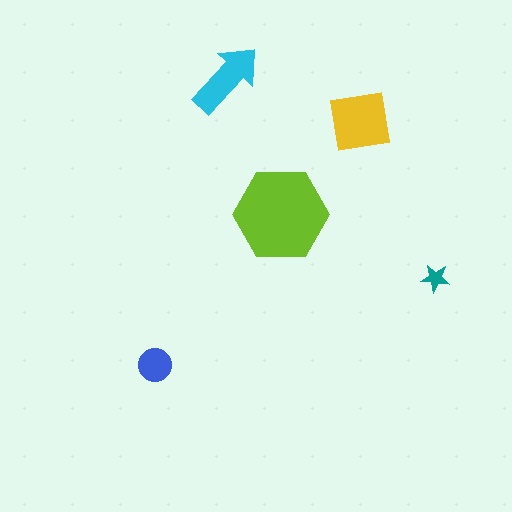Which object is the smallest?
The teal star.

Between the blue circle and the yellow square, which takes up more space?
The yellow square.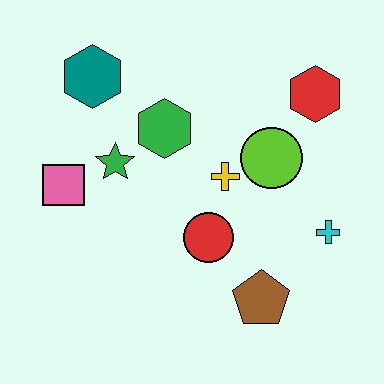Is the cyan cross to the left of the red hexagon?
No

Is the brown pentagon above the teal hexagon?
No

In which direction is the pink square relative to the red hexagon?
The pink square is to the left of the red hexagon.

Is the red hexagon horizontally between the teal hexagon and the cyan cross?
Yes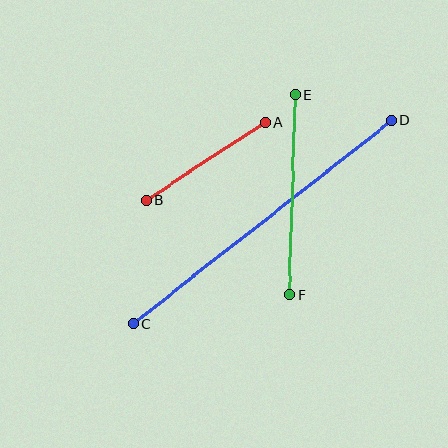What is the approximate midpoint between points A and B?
The midpoint is at approximately (205, 161) pixels.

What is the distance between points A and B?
The distance is approximately 142 pixels.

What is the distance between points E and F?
The distance is approximately 200 pixels.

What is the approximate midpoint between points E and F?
The midpoint is at approximately (292, 195) pixels.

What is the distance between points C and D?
The distance is approximately 329 pixels.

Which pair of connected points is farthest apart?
Points C and D are farthest apart.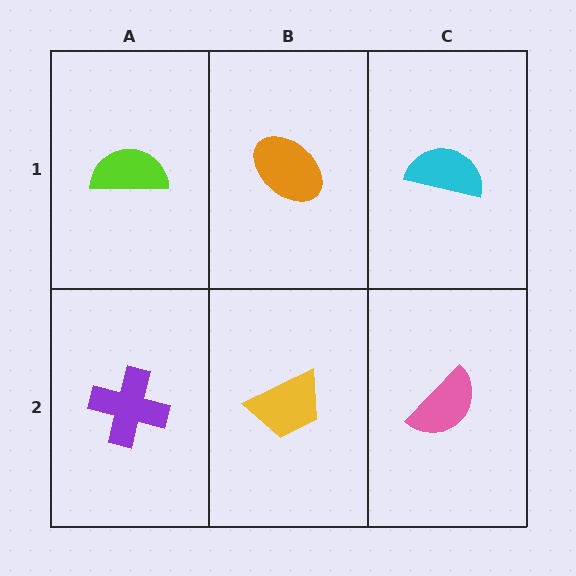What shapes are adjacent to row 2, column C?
A cyan semicircle (row 1, column C), a yellow trapezoid (row 2, column B).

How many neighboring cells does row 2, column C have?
2.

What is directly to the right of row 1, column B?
A cyan semicircle.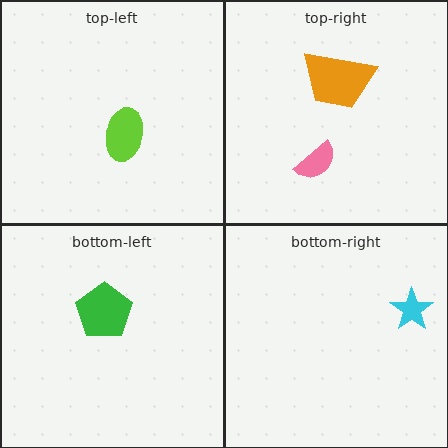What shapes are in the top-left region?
The lime ellipse.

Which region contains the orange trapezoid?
The top-right region.